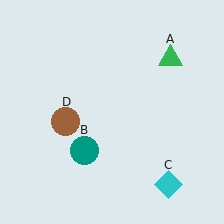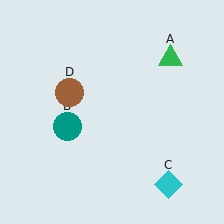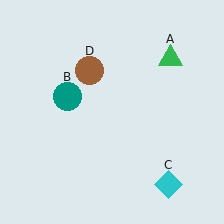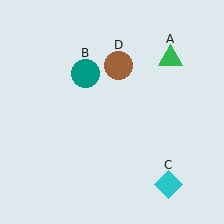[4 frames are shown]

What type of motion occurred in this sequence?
The teal circle (object B), brown circle (object D) rotated clockwise around the center of the scene.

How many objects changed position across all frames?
2 objects changed position: teal circle (object B), brown circle (object D).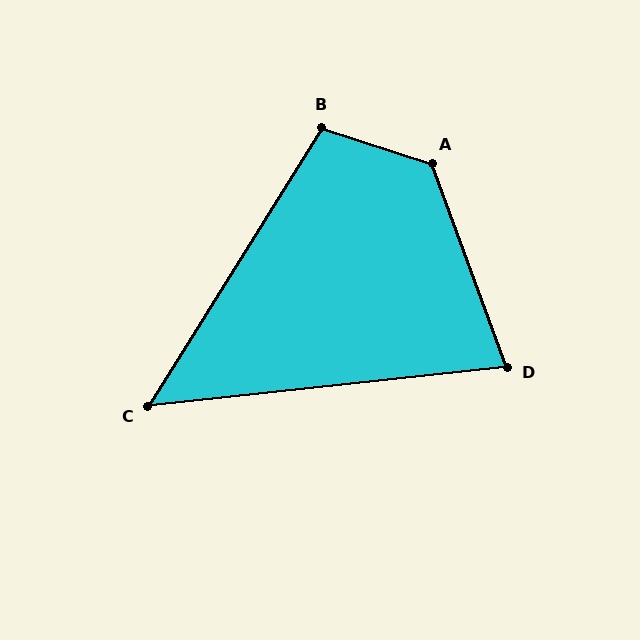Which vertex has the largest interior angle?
A, at approximately 128 degrees.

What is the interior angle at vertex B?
Approximately 104 degrees (obtuse).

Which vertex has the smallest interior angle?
C, at approximately 52 degrees.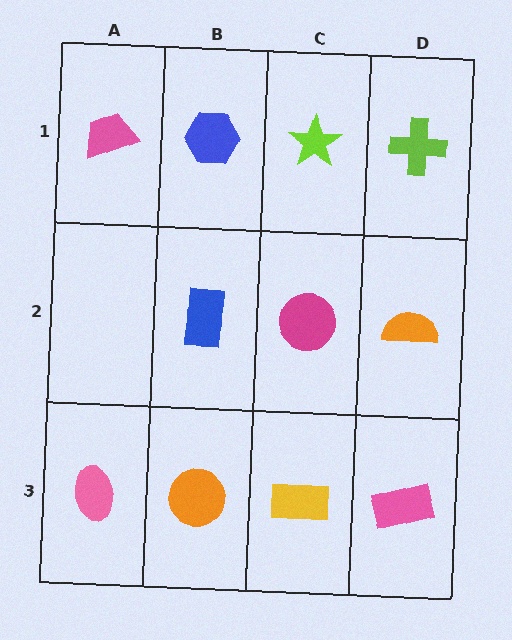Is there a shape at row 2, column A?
No, that cell is empty.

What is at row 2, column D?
An orange semicircle.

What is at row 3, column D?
A pink rectangle.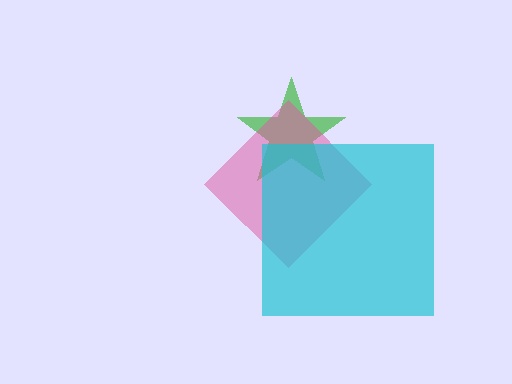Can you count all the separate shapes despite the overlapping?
Yes, there are 3 separate shapes.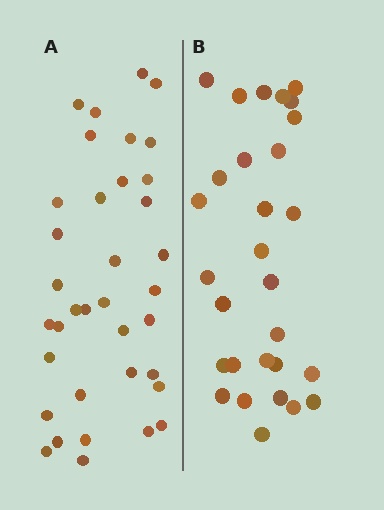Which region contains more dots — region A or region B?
Region A (the left region) has more dots.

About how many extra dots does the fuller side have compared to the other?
Region A has roughly 8 or so more dots than region B.